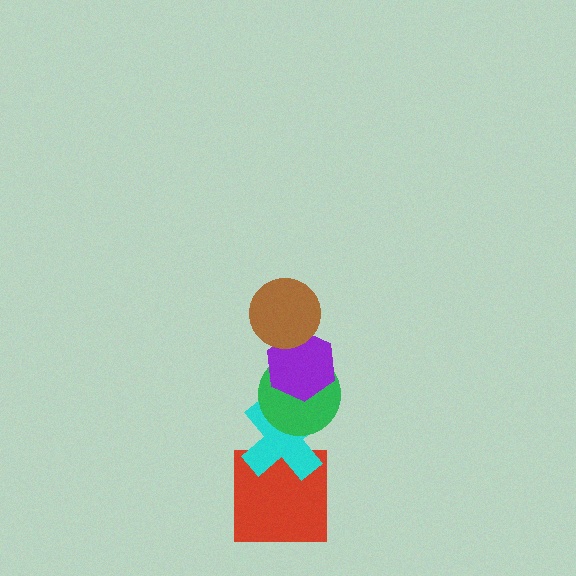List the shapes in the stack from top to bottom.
From top to bottom: the brown circle, the purple hexagon, the green circle, the cyan cross, the red square.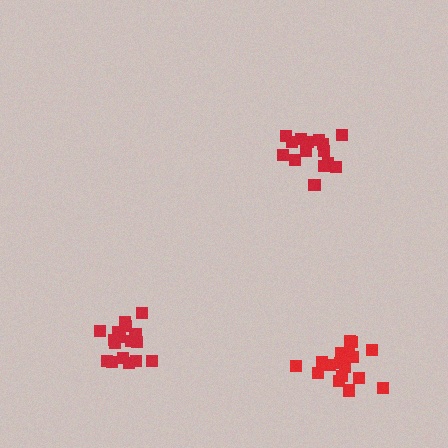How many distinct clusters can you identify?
There are 3 distinct clusters.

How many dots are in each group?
Group 1: 18 dots, Group 2: 18 dots, Group 3: 15 dots (51 total).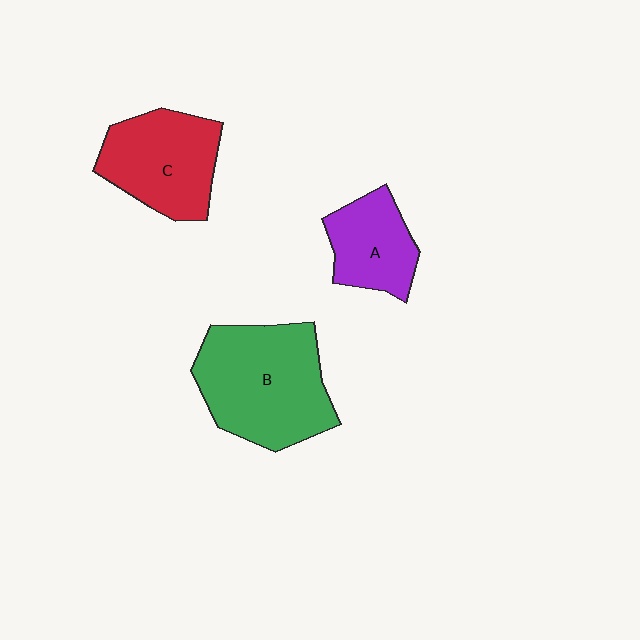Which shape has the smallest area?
Shape A (purple).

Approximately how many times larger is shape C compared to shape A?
Approximately 1.4 times.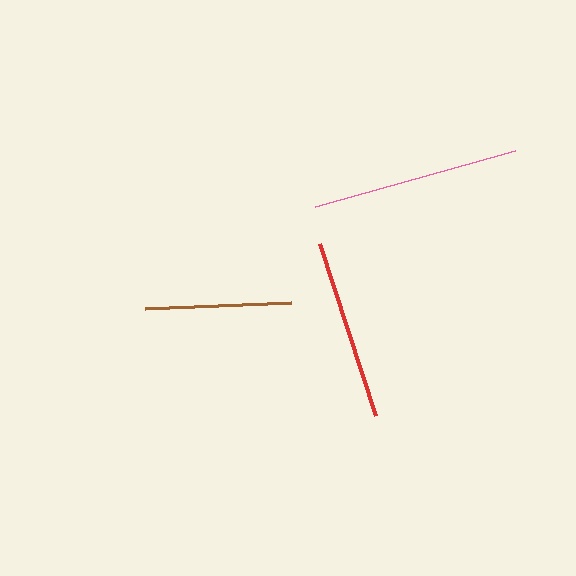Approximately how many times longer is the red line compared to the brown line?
The red line is approximately 1.2 times the length of the brown line.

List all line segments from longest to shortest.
From longest to shortest: pink, red, brown.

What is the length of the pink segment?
The pink segment is approximately 208 pixels long.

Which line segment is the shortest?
The brown line is the shortest at approximately 146 pixels.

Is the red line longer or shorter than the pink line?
The pink line is longer than the red line.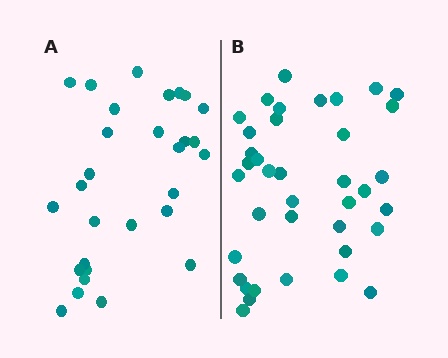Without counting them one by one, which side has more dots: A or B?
Region B (the right region) has more dots.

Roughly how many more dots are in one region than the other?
Region B has roughly 8 or so more dots than region A.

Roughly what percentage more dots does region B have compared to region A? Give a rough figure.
About 30% more.